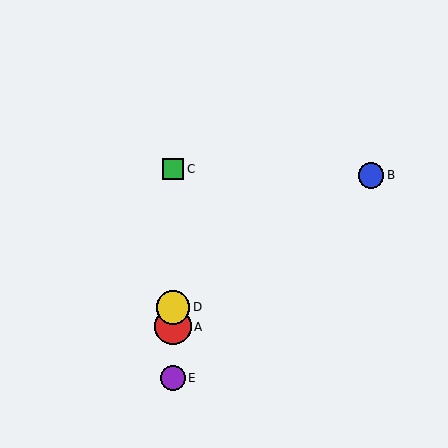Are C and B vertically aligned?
No, C is at x≈173 and B is at x≈371.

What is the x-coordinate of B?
Object B is at x≈371.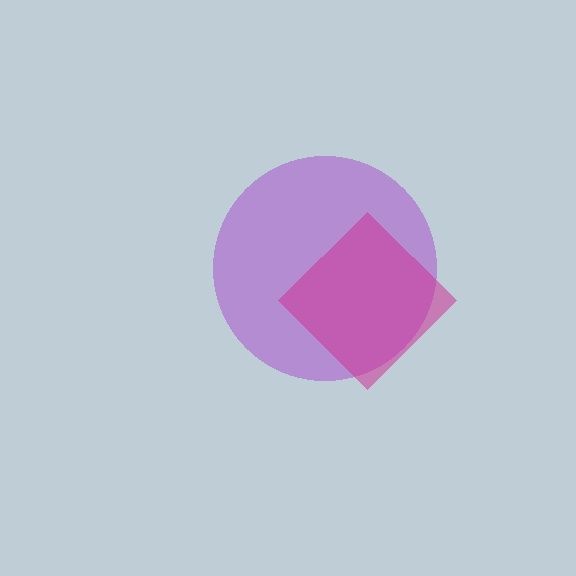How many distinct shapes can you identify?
There are 2 distinct shapes: a purple circle, a magenta diamond.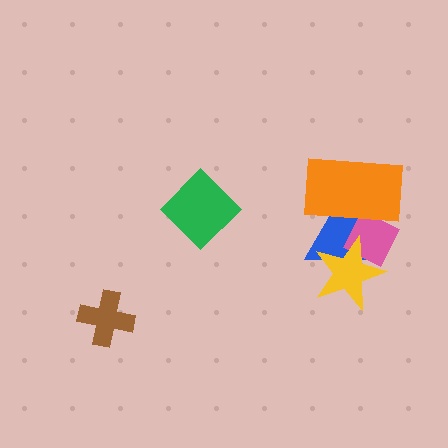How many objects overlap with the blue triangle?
3 objects overlap with the blue triangle.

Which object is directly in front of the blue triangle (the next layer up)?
The pink diamond is directly in front of the blue triangle.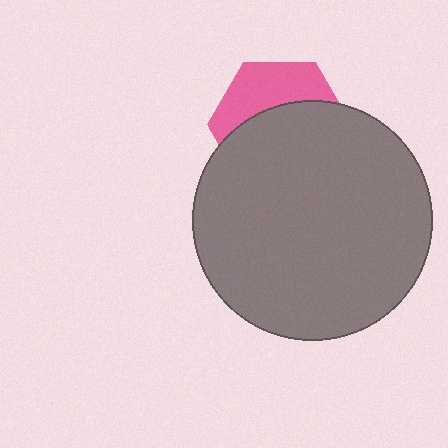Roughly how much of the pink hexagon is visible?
A small part of it is visible (roughly 38%).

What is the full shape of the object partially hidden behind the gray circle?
The partially hidden object is a pink hexagon.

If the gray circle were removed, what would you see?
You would see the complete pink hexagon.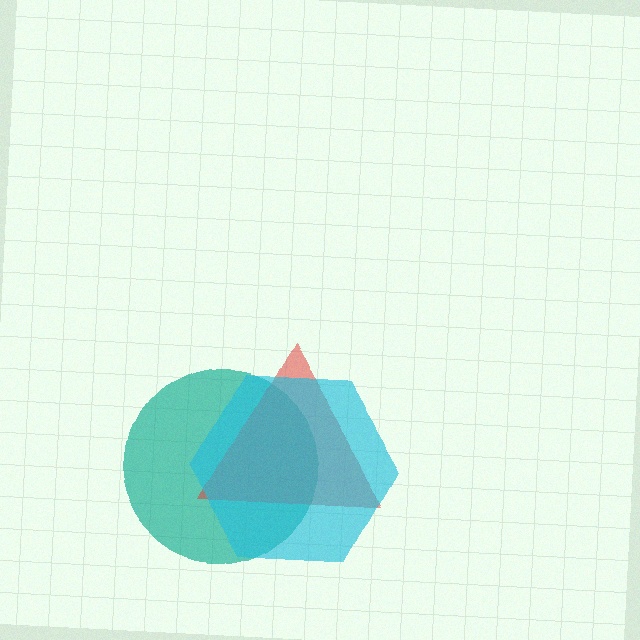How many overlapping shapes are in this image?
There are 3 overlapping shapes in the image.